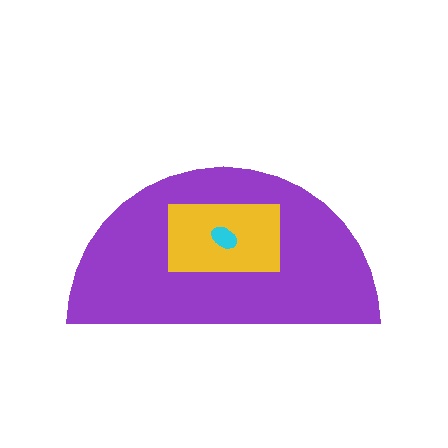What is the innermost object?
The cyan ellipse.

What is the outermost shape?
The purple semicircle.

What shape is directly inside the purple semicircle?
The yellow rectangle.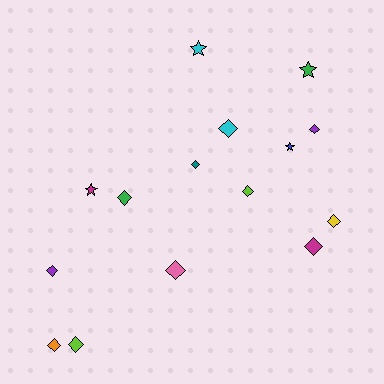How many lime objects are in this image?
There are 2 lime objects.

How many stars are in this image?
There are 4 stars.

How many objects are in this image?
There are 15 objects.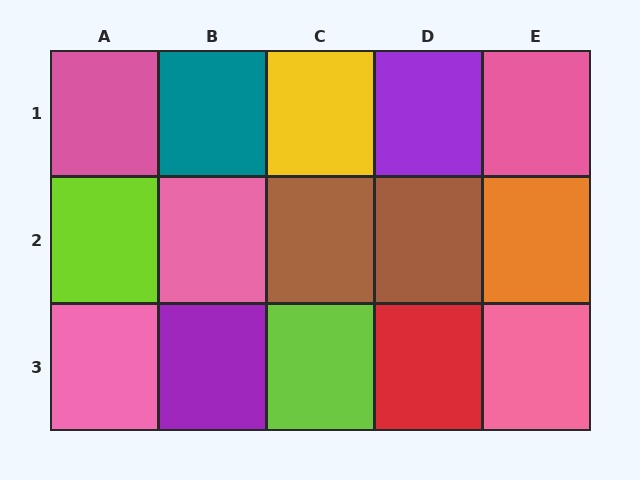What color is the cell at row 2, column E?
Orange.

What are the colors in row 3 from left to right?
Pink, purple, lime, red, pink.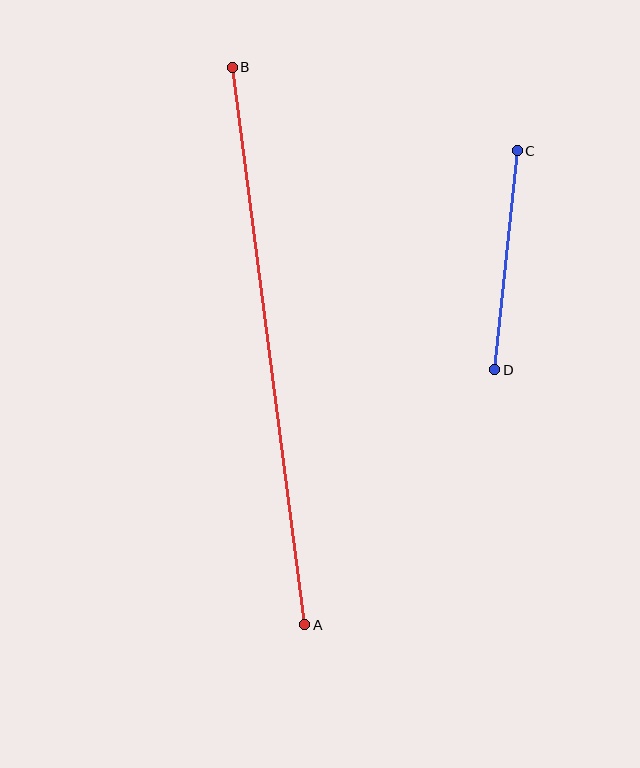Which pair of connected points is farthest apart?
Points A and B are farthest apart.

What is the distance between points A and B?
The distance is approximately 562 pixels.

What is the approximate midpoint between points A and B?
The midpoint is at approximately (268, 346) pixels.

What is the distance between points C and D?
The distance is approximately 220 pixels.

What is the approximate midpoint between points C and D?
The midpoint is at approximately (506, 260) pixels.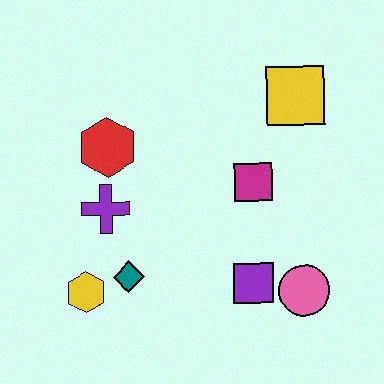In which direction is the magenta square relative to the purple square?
The magenta square is above the purple square.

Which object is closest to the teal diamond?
The yellow hexagon is closest to the teal diamond.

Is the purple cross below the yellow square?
Yes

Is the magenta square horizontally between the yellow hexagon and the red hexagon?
No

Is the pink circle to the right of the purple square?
Yes